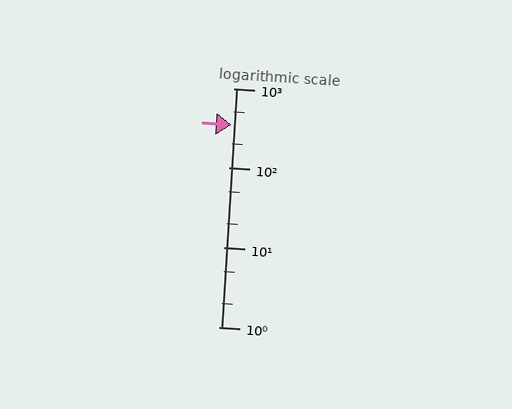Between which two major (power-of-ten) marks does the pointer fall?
The pointer is between 100 and 1000.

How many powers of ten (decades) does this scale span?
The scale spans 3 decades, from 1 to 1000.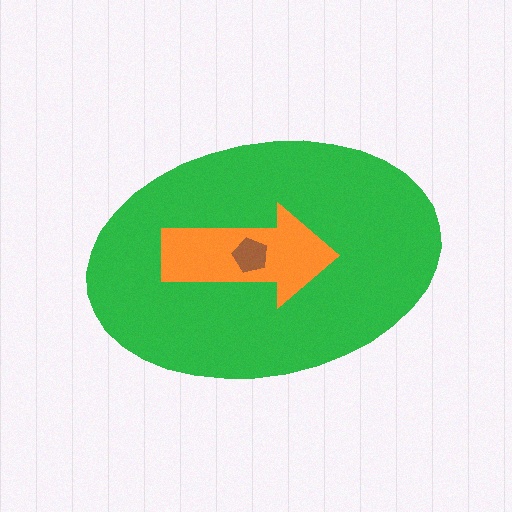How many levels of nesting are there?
3.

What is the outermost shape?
The green ellipse.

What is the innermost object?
The brown pentagon.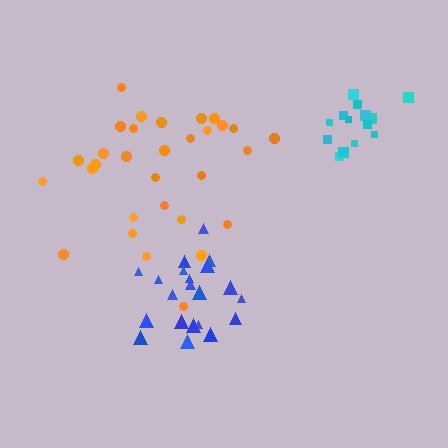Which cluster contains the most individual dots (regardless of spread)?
Orange (31).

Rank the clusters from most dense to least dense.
cyan, blue, orange.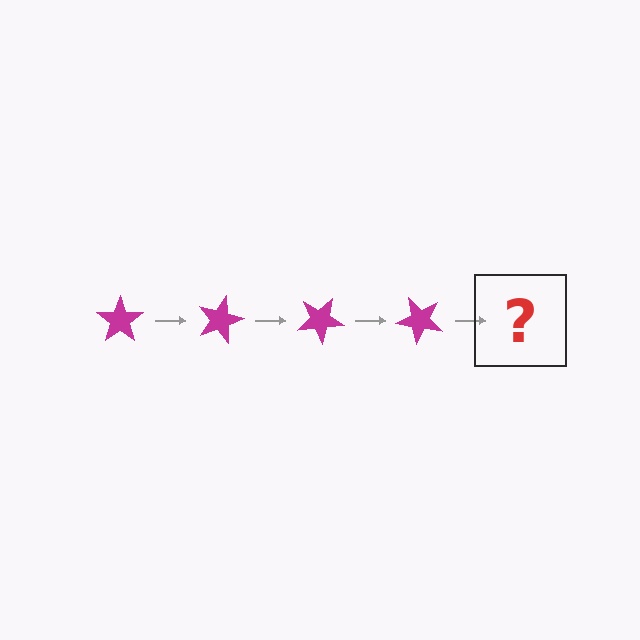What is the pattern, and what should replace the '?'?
The pattern is that the star rotates 15 degrees each step. The '?' should be a magenta star rotated 60 degrees.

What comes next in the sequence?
The next element should be a magenta star rotated 60 degrees.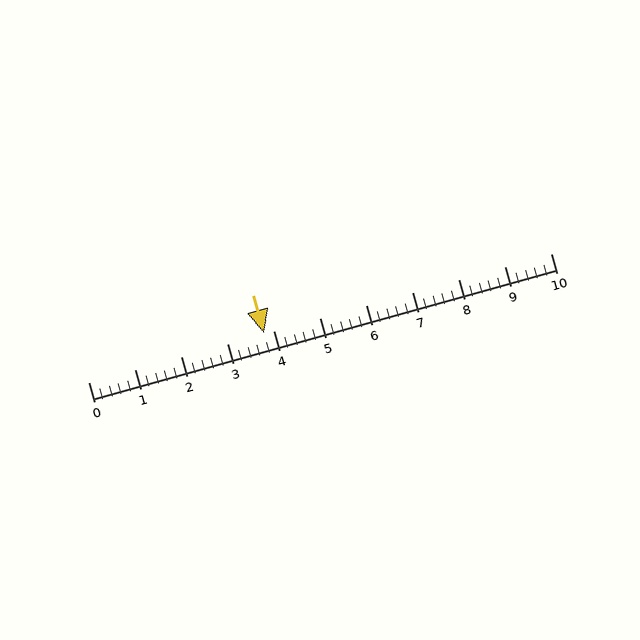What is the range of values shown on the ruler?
The ruler shows values from 0 to 10.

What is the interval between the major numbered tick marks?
The major tick marks are spaced 1 units apart.